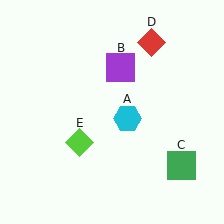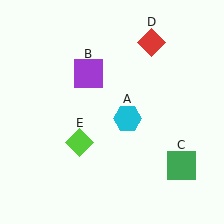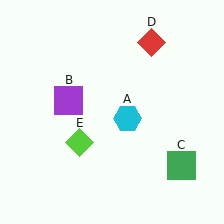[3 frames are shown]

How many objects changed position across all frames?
1 object changed position: purple square (object B).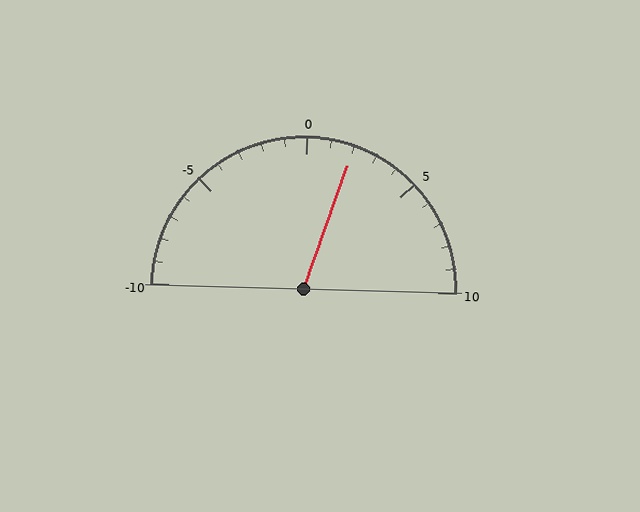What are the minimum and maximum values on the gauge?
The gauge ranges from -10 to 10.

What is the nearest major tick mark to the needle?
The nearest major tick mark is 0.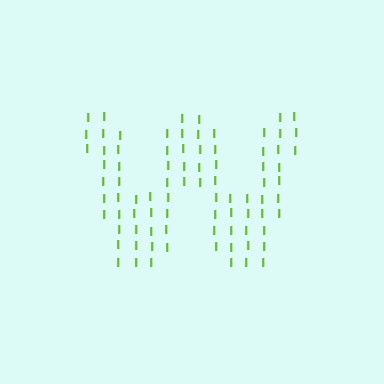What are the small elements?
The small elements are letter I's.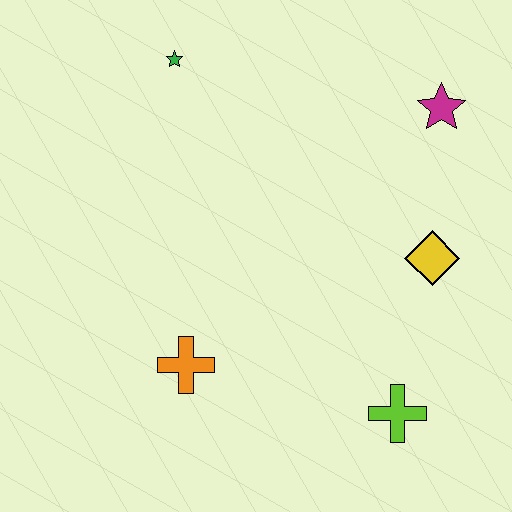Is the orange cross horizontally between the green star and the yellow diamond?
Yes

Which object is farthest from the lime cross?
The green star is farthest from the lime cross.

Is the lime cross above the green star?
No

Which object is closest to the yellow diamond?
The magenta star is closest to the yellow diamond.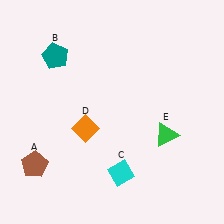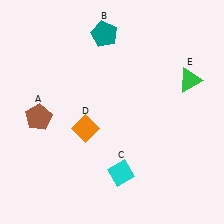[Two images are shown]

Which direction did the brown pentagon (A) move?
The brown pentagon (A) moved up.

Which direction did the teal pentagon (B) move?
The teal pentagon (B) moved right.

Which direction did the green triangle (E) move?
The green triangle (E) moved up.